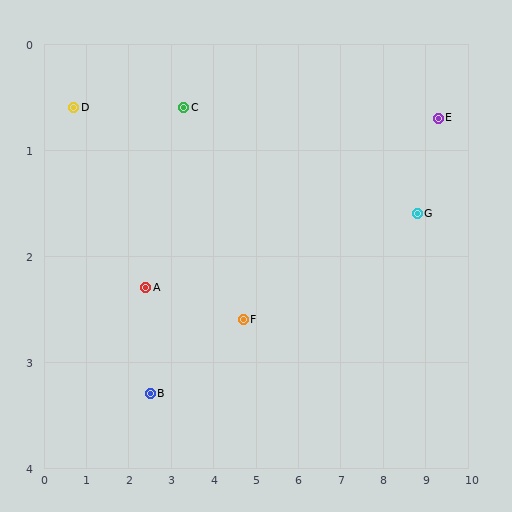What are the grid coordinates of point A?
Point A is at approximately (2.4, 2.3).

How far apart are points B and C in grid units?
Points B and C are about 2.8 grid units apart.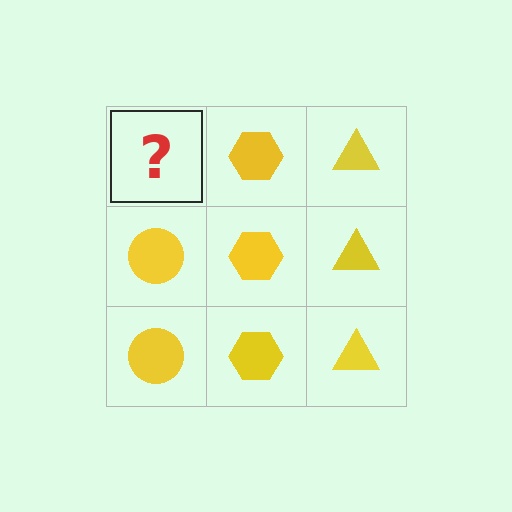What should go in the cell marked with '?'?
The missing cell should contain a yellow circle.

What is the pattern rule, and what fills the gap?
The rule is that each column has a consistent shape. The gap should be filled with a yellow circle.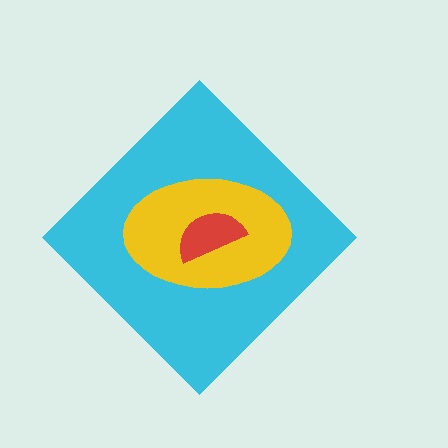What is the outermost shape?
The cyan diamond.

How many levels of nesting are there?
3.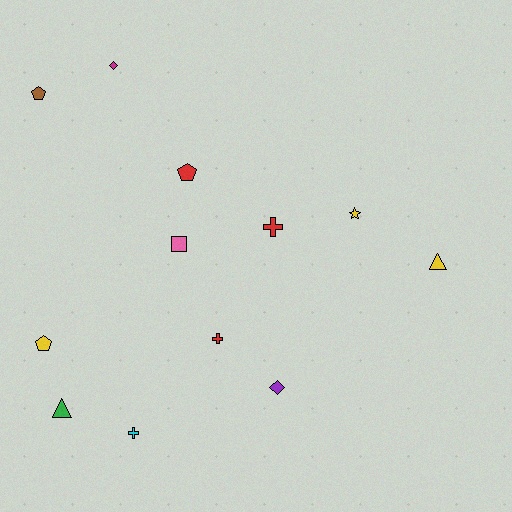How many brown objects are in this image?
There is 1 brown object.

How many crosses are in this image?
There are 3 crosses.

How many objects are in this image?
There are 12 objects.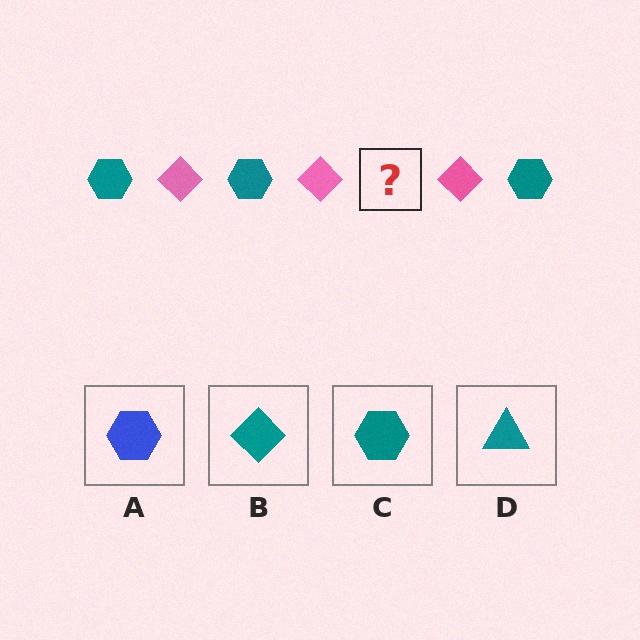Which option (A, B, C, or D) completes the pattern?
C.